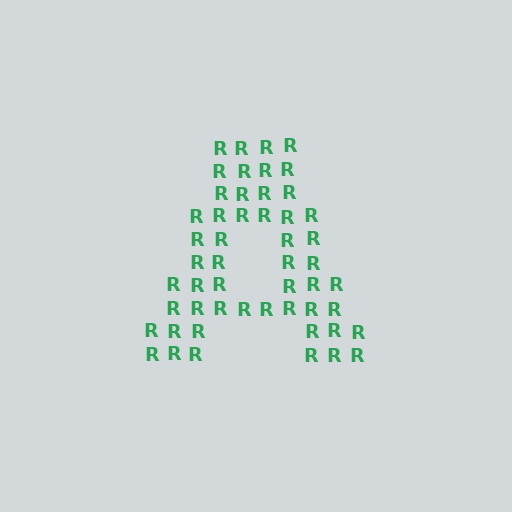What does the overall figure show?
The overall figure shows the letter A.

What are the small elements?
The small elements are letter R's.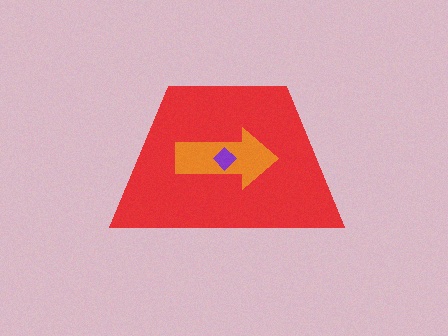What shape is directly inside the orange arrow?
The purple diamond.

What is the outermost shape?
The red trapezoid.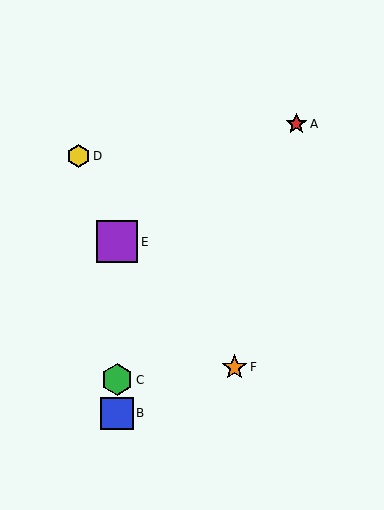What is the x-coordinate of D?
Object D is at x≈78.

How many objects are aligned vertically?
3 objects (B, C, E) are aligned vertically.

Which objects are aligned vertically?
Objects B, C, E are aligned vertically.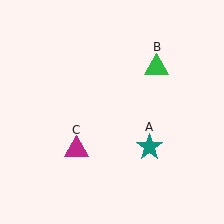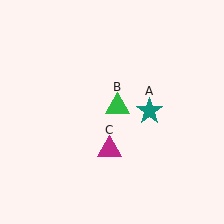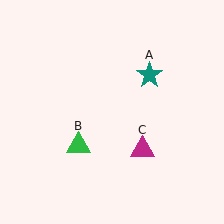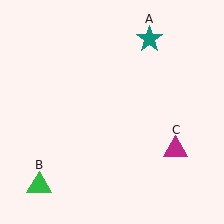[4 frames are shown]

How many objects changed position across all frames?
3 objects changed position: teal star (object A), green triangle (object B), magenta triangle (object C).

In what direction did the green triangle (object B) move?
The green triangle (object B) moved down and to the left.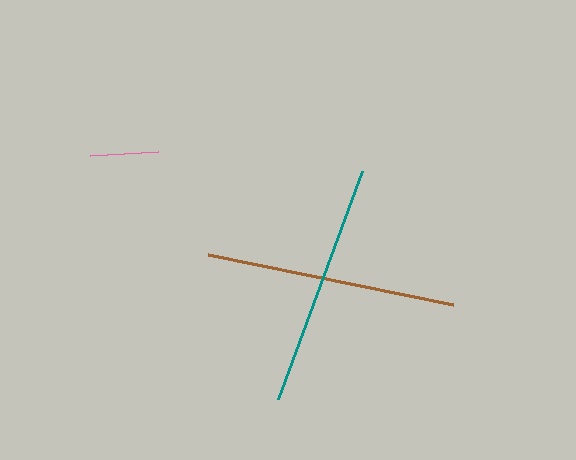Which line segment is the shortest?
The pink line is the shortest at approximately 68 pixels.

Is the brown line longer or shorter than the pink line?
The brown line is longer than the pink line.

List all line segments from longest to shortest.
From longest to shortest: brown, teal, pink.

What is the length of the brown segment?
The brown segment is approximately 250 pixels long.